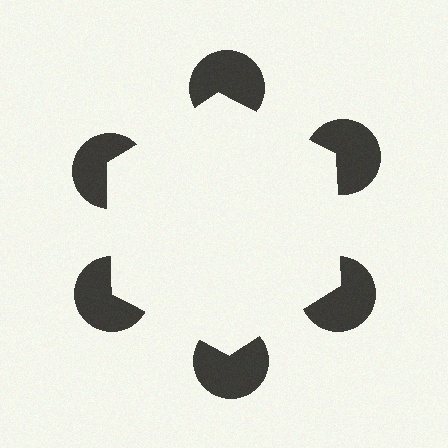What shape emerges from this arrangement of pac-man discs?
An illusory hexagon — its edges are inferred from the aligned wedge cuts in the pac-man discs, not physically drawn.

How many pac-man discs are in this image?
There are 6 — one at each vertex of the illusory hexagon.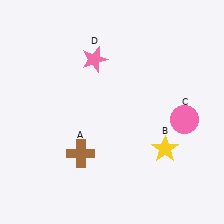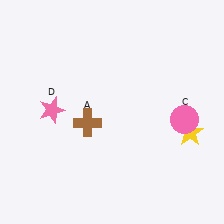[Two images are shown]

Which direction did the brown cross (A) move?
The brown cross (A) moved up.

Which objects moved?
The objects that moved are: the brown cross (A), the yellow star (B), the pink star (D).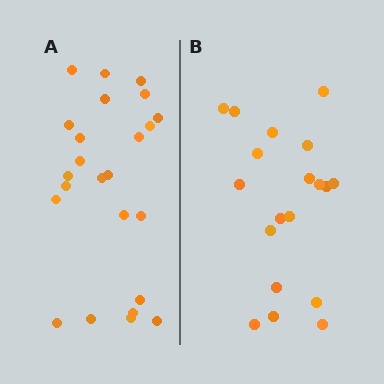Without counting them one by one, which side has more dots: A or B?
Region A (the left region) has more dots.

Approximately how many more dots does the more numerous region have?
Region A has about 5 more dots than region B.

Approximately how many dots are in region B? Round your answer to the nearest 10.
About 20 dots. (The exact count is 19, which rounds to 20.)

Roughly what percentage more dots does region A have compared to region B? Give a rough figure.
About 25% more.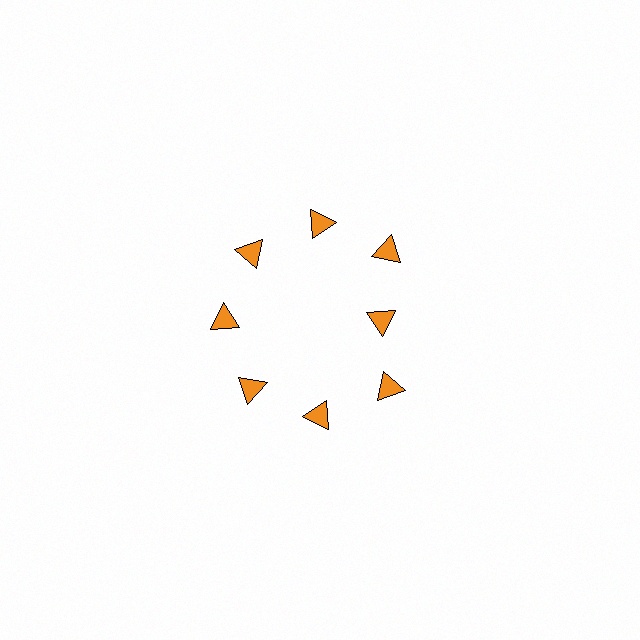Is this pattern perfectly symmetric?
No. The 8 orange triangles are arranged in a ring, but one element near the 3 o'clock position is pulled inward toward the center, breaking the 8-fold rotational symmetry.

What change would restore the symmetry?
The symmetry would be restored by moving it outward, back onto the ring so that all 8 triangles sit at equal angles and equal distance from the center.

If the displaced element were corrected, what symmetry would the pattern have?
It would have 8-fold rotational symmetry — the pattern would map onto itself every 45 degrees.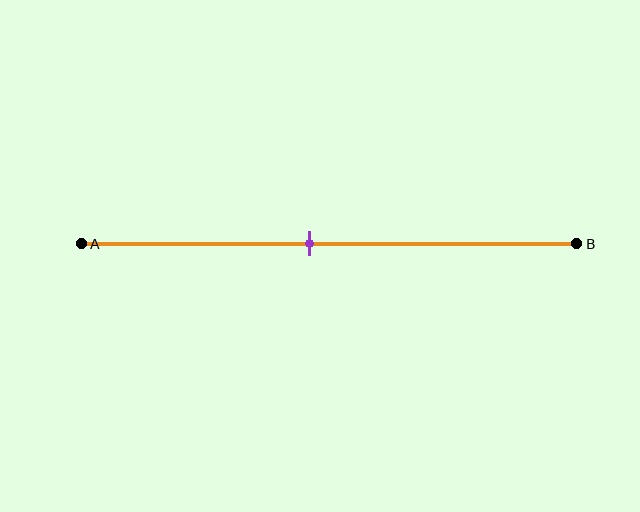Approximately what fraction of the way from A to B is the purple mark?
The purple mark is approximately 45% of the way from A to B.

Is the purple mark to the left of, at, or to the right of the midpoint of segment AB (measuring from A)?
The purple mark is to the left of the midpoint of segment AB.